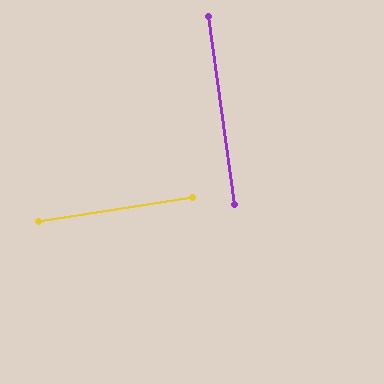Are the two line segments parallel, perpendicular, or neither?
Perpendicular — they meet at approximately 89°.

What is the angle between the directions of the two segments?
Approximately 89 degrees.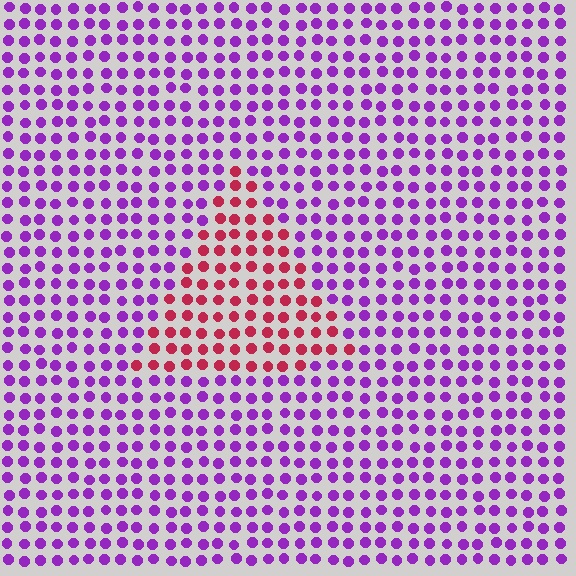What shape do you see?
I see a triangle.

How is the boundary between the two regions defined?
The boundary is defined purely by a slight shift in hue (about 61 degrees). Spacing, size, and orientation are identical on both sides.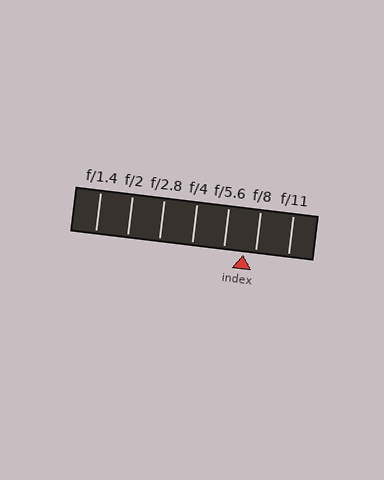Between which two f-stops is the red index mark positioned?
The index mark is between f/5.6 and f/8.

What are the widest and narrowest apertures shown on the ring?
The widest aperture shown is f/1.4 and the narrowest is f/11.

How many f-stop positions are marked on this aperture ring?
There are 7 f-stop positions marked.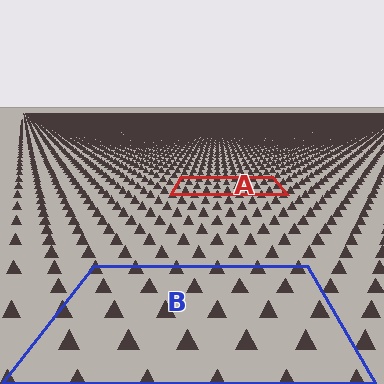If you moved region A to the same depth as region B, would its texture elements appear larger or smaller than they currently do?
They would appear larger. At a closer depth, the same texture elements are projected at a bigger on-screen size.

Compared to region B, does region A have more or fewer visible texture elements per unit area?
Region A has more texture elements per unit area — they are packed more densely because it is farther away.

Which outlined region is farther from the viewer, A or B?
Region A is farther from the viewer — the texture elements inside it appear smaller and more densely packed.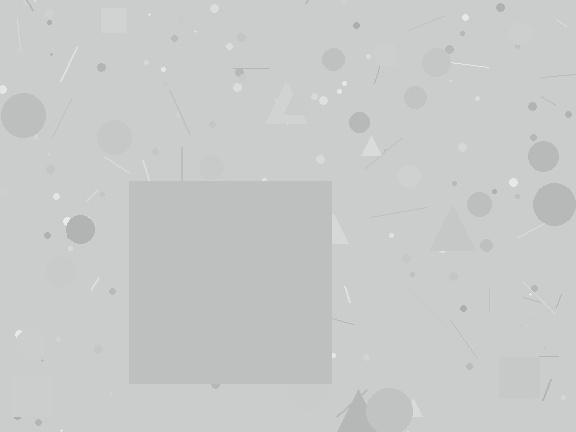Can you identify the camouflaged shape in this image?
The camouflaged shape is a square.